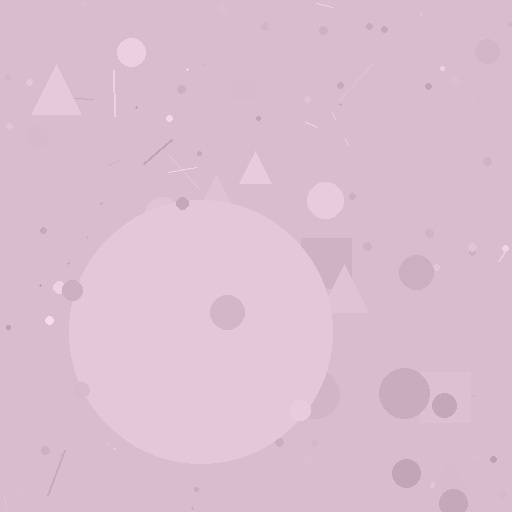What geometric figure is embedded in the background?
A circle is embedded in the background.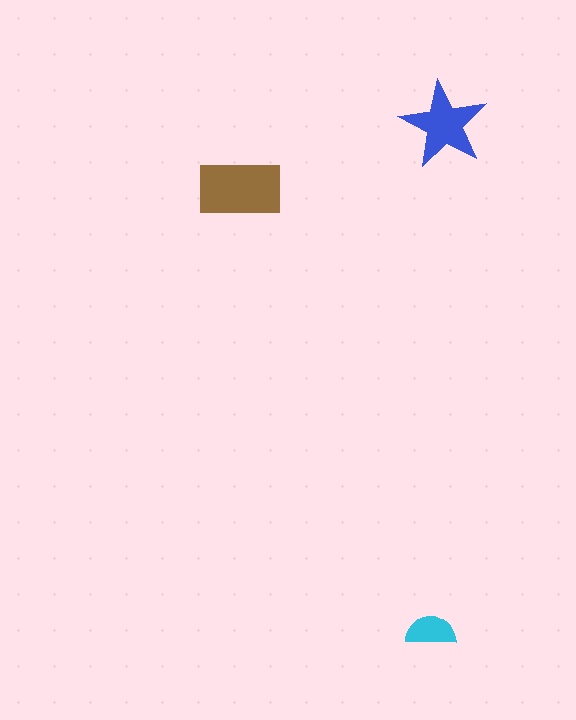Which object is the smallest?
The cyan semicircle.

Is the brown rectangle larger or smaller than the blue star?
Larger.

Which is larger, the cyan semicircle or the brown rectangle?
The brown rectangle.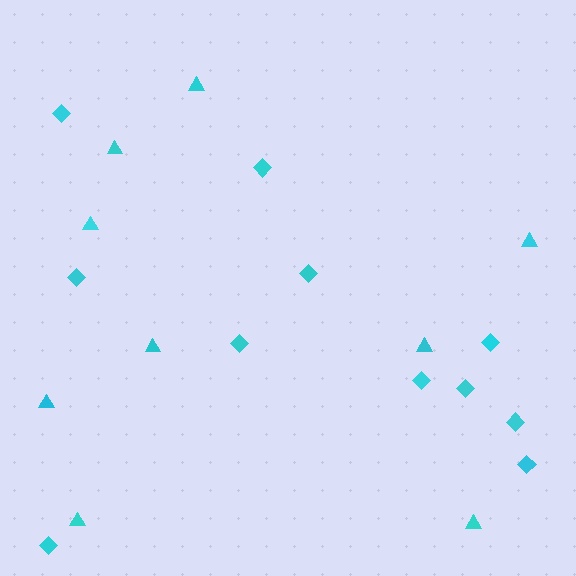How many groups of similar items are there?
There are 2 groups: one group of triangles (9) and one group of diamonds (11).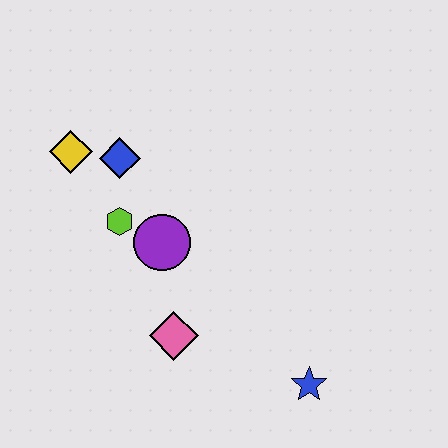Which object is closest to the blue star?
The pink diamond is closest to the blue star.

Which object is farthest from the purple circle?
The blue star is farthest from the purple circle.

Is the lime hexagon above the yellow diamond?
No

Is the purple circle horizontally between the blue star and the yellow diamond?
Yes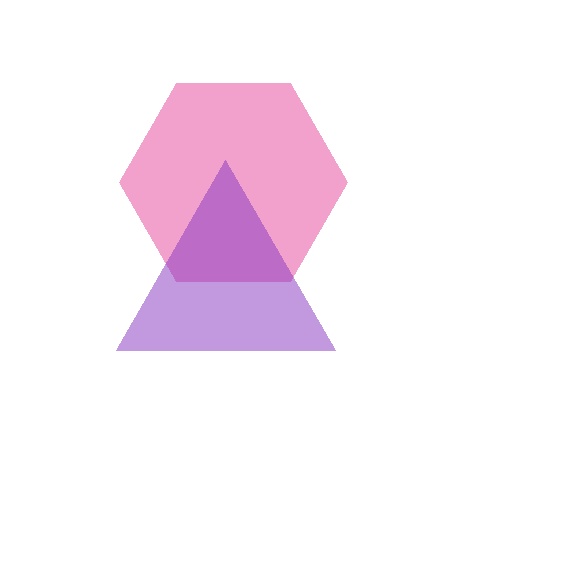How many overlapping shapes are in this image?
There are 2 overlapping shapes in the image.